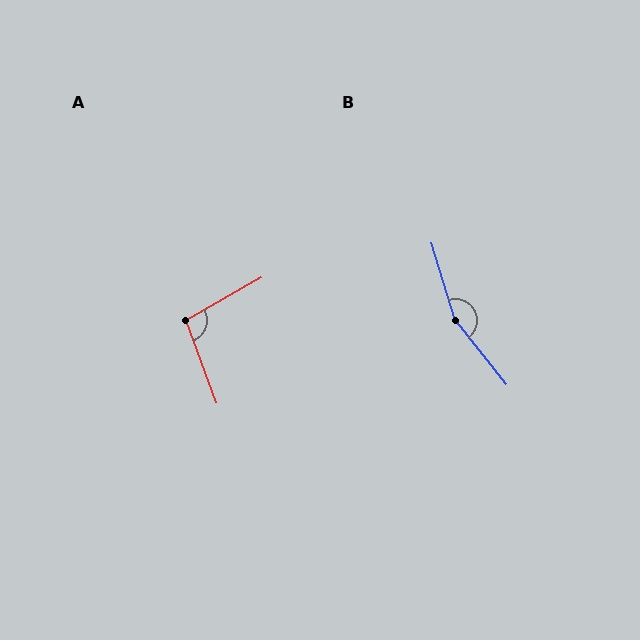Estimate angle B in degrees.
Approximately 158 degrees.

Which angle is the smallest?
A, at approximately 100 degrees.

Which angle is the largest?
B, at approximately 158 degrees.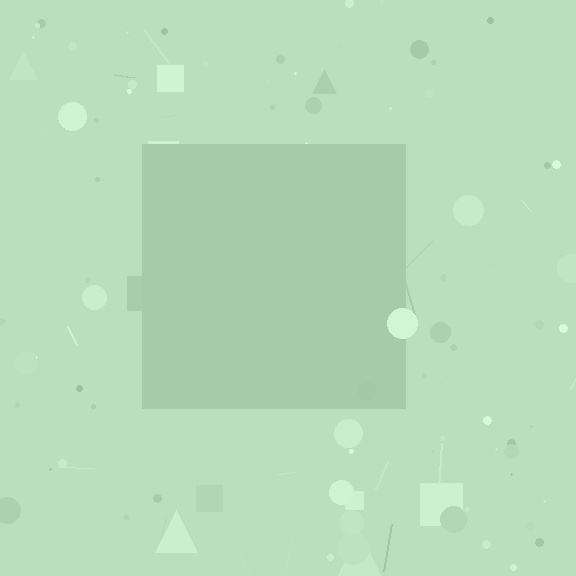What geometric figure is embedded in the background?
A square is embedded in the background.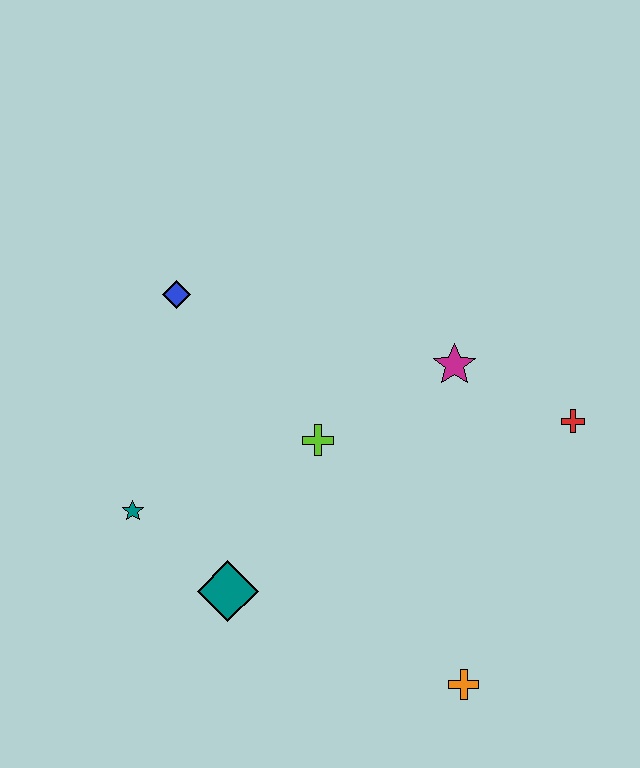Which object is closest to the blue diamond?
The lime cross is closest to the blue diamond.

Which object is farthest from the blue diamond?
The orange cross is farthest from the blue diamond.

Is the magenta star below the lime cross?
No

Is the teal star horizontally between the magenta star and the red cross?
No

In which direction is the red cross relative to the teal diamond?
The red cross is to the right of the teal diamond.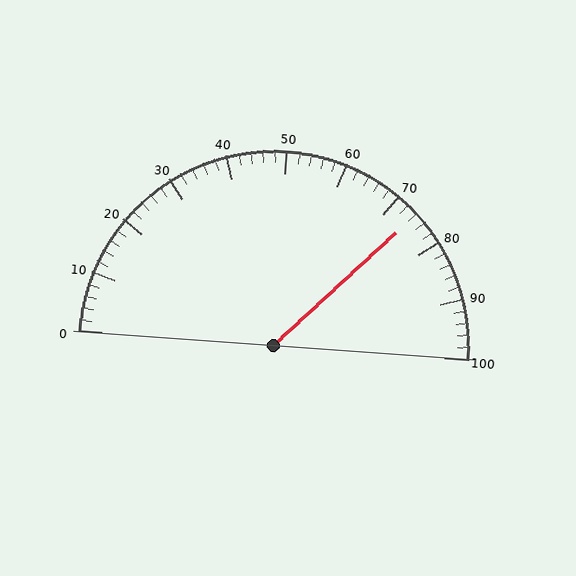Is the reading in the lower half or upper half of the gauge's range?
The reading is in the upper half of the range (0 to 100).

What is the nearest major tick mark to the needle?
The nearest major tick mark is 70.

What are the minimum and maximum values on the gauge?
The gauge ranges from 0 to 100.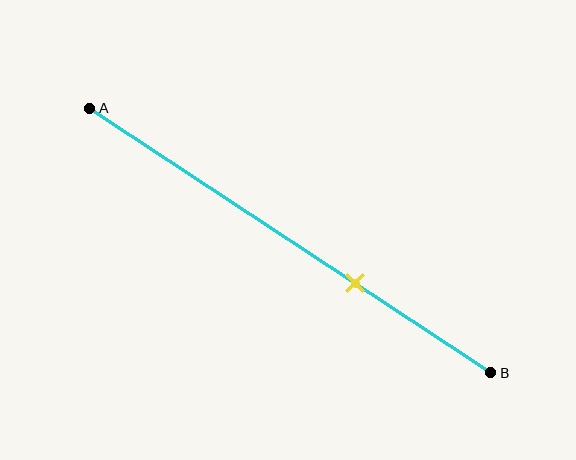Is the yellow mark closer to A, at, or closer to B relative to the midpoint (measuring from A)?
The yellow mark is closer to point B than the midpoint of segment AB.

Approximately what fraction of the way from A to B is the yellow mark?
The yellow mark is approximately 65% of the way from A to B.